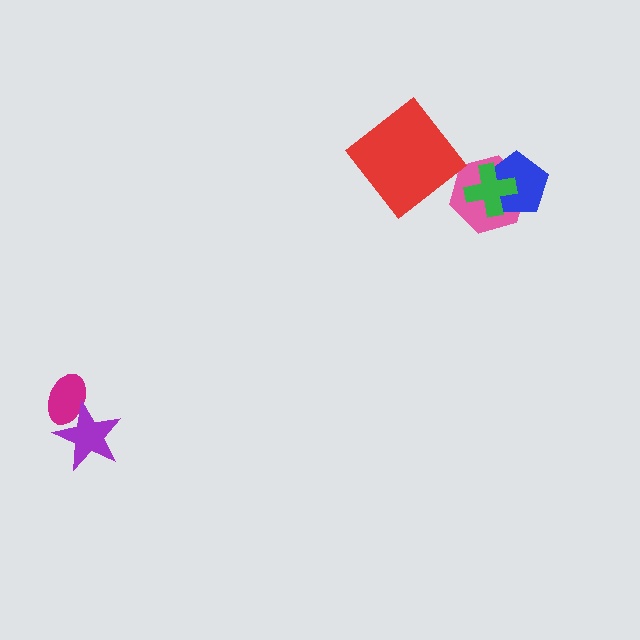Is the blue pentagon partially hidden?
Yes, it is partially covered by another shape.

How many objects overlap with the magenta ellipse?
1 object overlaps with the magenta ellipse.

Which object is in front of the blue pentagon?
The green cross is in front of the blue pentagon.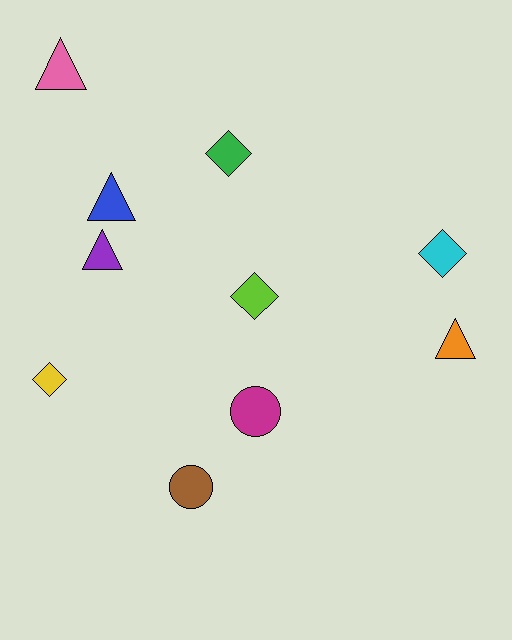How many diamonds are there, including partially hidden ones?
There are 4 diamonds.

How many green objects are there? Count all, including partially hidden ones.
There is 1 green object.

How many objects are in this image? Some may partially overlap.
There are 10 objects.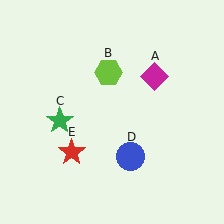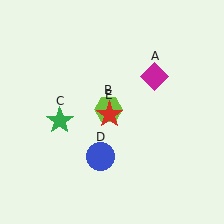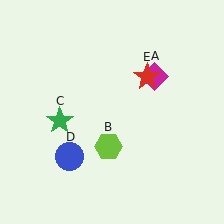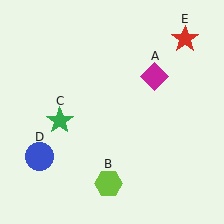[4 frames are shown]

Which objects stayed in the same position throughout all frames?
Magenta diamond (object A) and green star (object C) remained stationary.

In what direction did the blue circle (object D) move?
The blue circle (object D) moved left.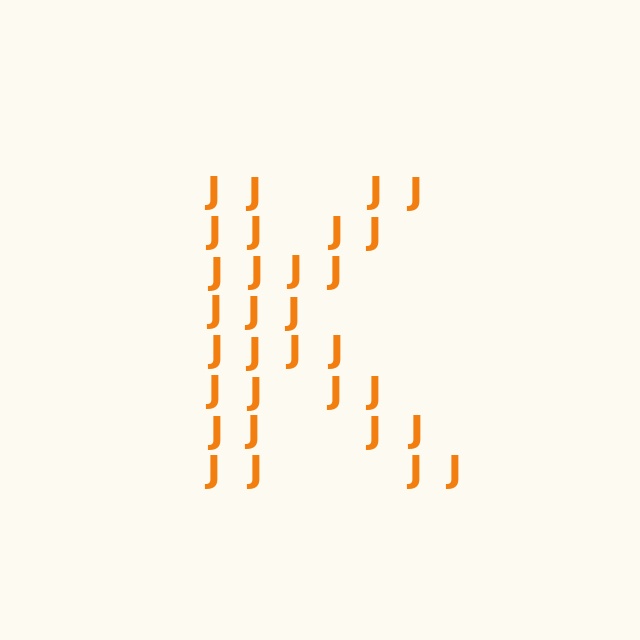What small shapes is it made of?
It is made of small letter J's.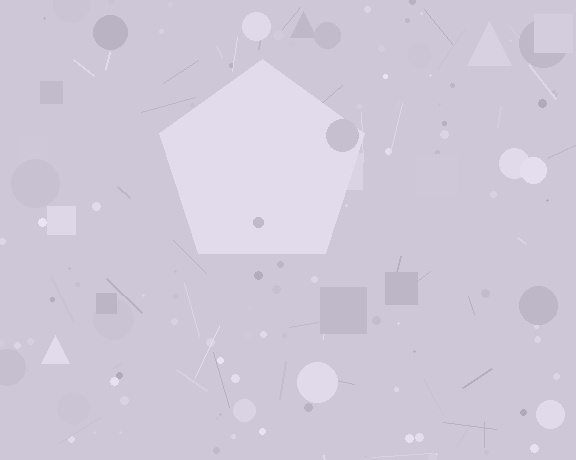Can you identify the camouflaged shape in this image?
The camouflaged shape is a pentagon.